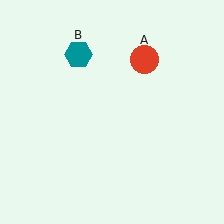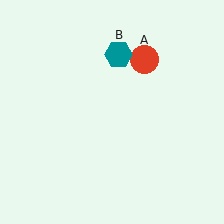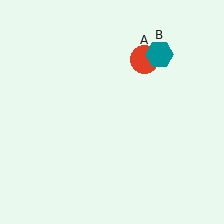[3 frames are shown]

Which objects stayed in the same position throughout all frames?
Red circle (object A) remained stationary.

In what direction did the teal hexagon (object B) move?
The teal hexagon (object B) moved right.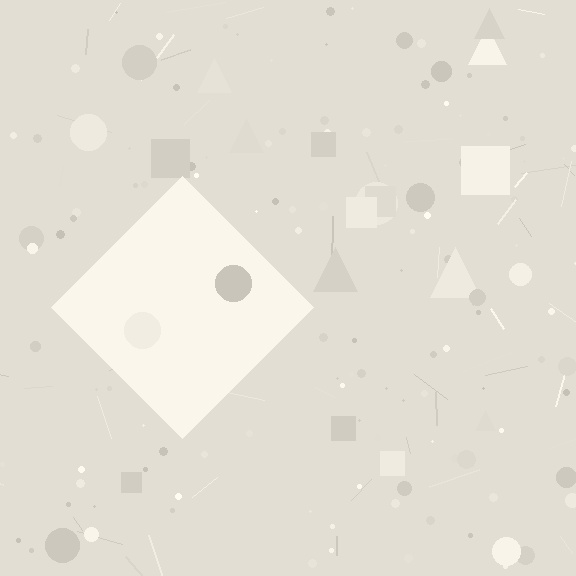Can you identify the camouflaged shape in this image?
The camouflaged shape is a diamond.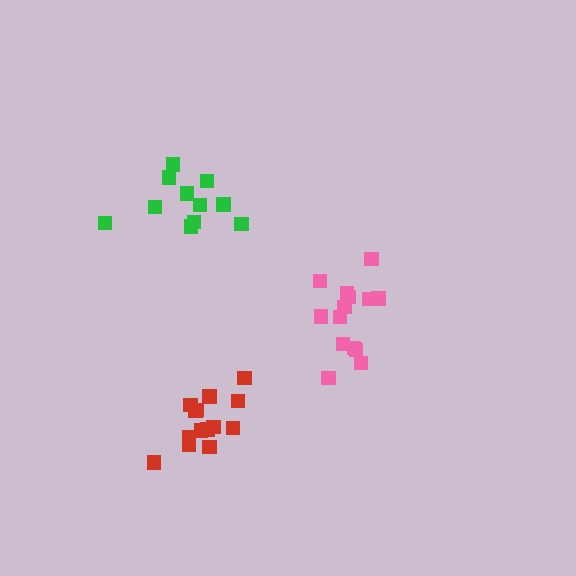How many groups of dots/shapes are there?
There are 3 groups.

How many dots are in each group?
Group 1: 14 dots, Group 2: 14 dots, Group 3: 11 dots (39 total).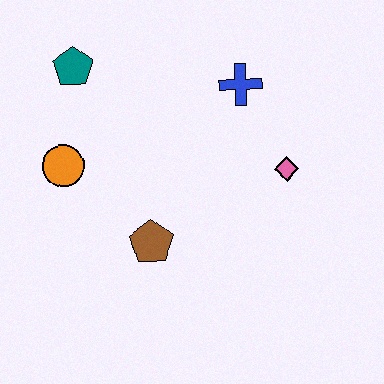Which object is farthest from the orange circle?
The pink diamond is farthest from the orange circle.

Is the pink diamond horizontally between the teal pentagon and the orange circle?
No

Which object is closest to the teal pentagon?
The orange circle is closest to the teal pentagon.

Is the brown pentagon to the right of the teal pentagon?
Yes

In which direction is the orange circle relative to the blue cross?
The orange circle is to the left of the blue cross.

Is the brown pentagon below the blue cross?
Yes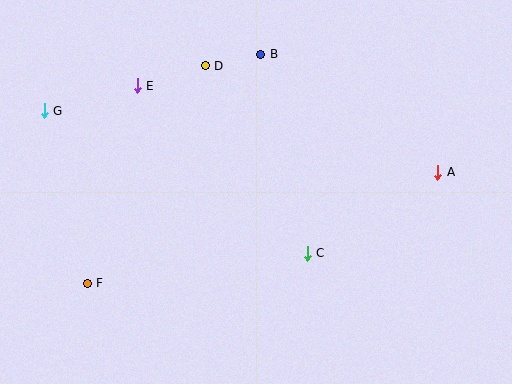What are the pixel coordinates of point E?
Point E is at (137, 86).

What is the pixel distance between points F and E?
The distance between F and E is 203 pixels.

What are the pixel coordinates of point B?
Point B is at (261, 54).